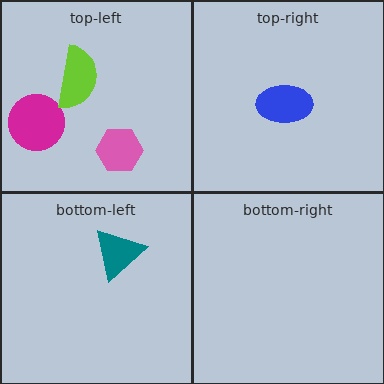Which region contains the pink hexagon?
The top-left region.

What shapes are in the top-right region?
The blue ellipse.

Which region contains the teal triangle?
The bottom-left region.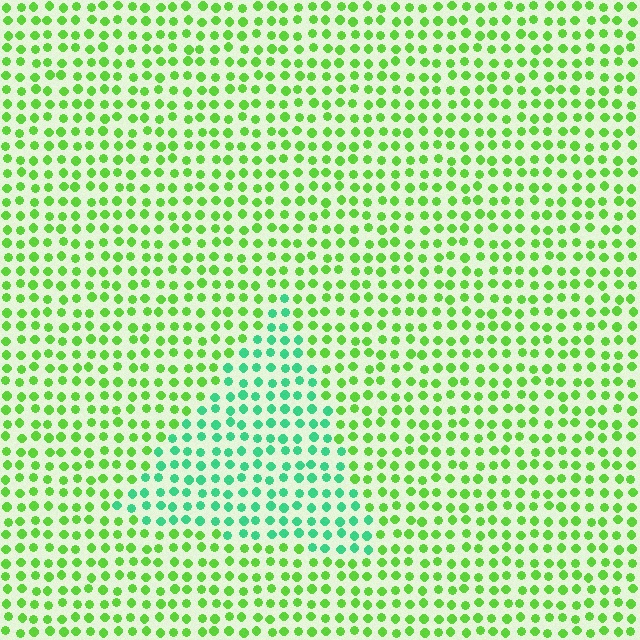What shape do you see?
I see a triangle.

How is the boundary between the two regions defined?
The boundary is defined purely by a slight shift in hue (about 44 degrees). Spacing, size, and orientation are identical on both sides.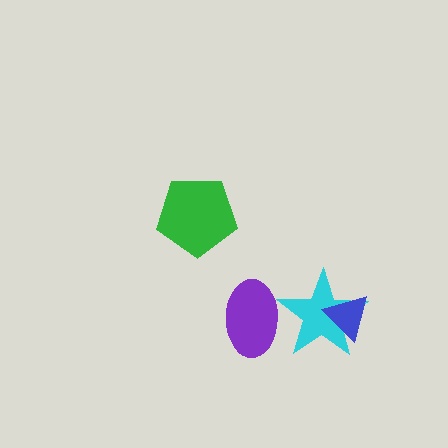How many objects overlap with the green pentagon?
0 objects overlap with the green pentagon.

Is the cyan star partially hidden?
Yes, it is partially covered by another shape.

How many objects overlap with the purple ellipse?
1 object overlaps with the purple ellipse.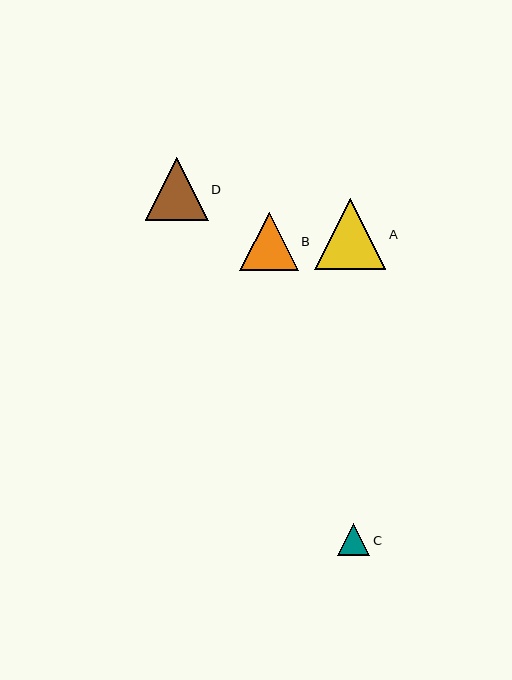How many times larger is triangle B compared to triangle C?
Triangle B is approximately 1.8 times the size of triangle C.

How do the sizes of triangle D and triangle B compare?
Triangle D and triangle B are approximately the same size.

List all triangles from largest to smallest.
From largest to smallest: A, D, B, C.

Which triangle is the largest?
Triangle A is the largest with a size of approximately 71 pixels.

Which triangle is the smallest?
Triangle C is the smallest with a size of approximately 32 pixels.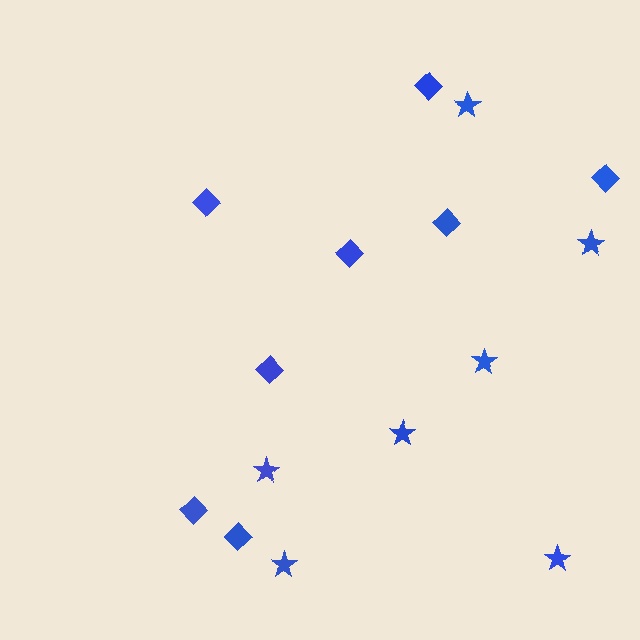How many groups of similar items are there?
There are 2 groups: one group of stars (7) and one group of diamonds (8).